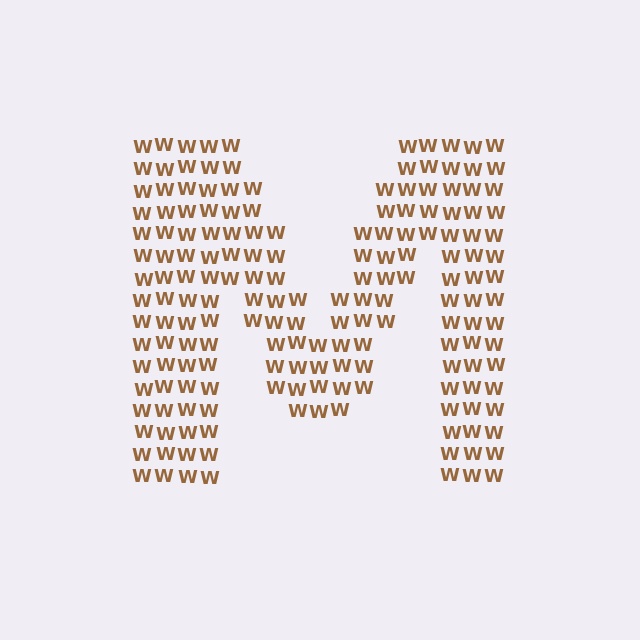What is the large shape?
The large shape is the letter M.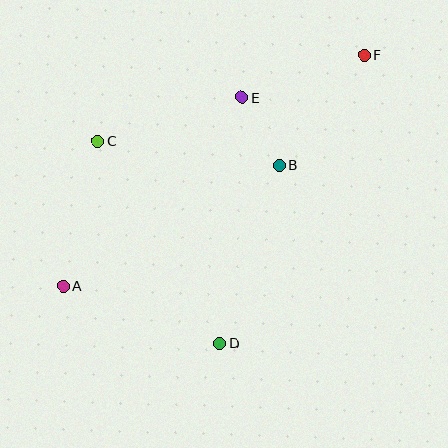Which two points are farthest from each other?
Points A and F are farthest from each other.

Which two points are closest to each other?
Points B and E are closest to each other.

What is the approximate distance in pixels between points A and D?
The distance between A and D is approximately 167 pixels.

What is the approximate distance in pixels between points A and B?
The distance between A and B is approximately 248 pixels.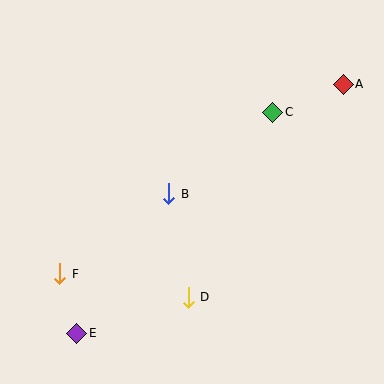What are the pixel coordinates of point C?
Point C is at (273, 112).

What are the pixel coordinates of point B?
Point B is at (169, 194).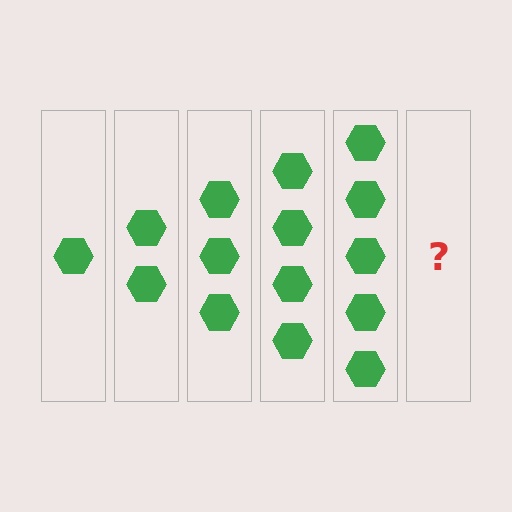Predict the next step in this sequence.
The next step is 6 hexagons.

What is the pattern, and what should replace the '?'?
The pattern is that each step adds one more hexagon. The '?' should be 6 hexagons.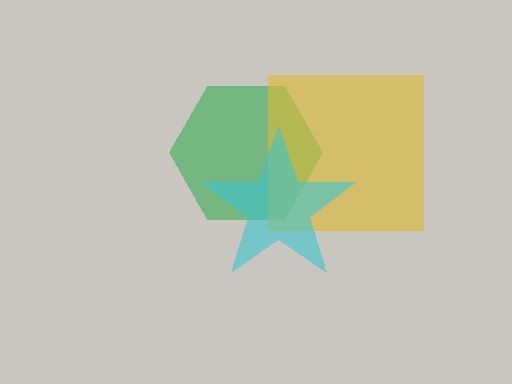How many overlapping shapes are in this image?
There are 3 overlapping shapes in the image.